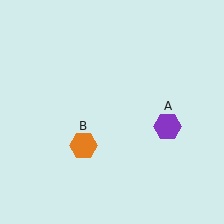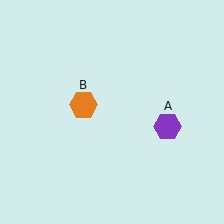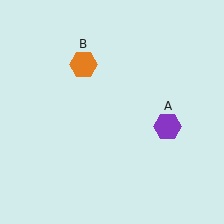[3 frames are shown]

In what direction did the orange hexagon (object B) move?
The orange hexagon (object B) moved up.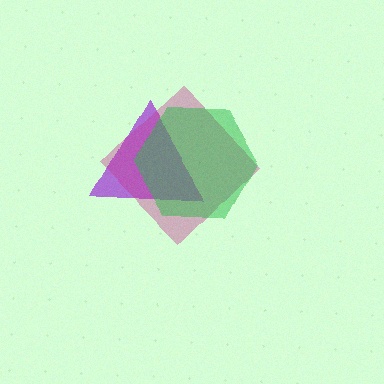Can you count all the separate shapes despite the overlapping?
Yes, there are 3 separate shapes.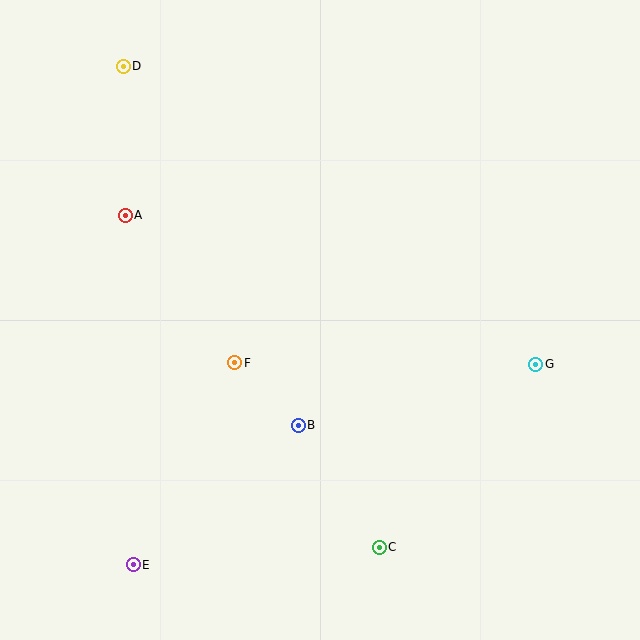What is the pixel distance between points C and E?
The distance between C and E is 247 pixels.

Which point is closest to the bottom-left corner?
Point E is closest to the bottom-left corner.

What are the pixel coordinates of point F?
Point F is at (235, 363).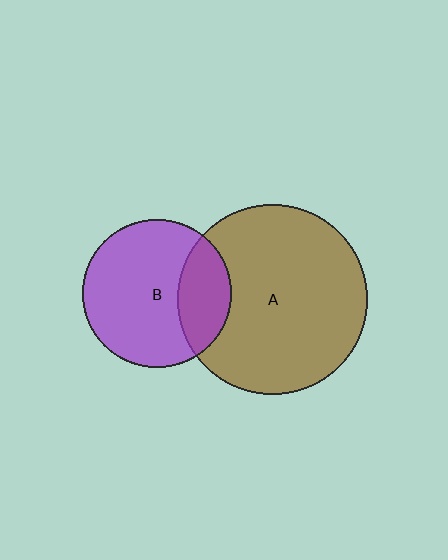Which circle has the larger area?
Circle A (brown).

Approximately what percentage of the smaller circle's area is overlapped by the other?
Approximately 25%.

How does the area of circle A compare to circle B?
Approximately 1.6 times.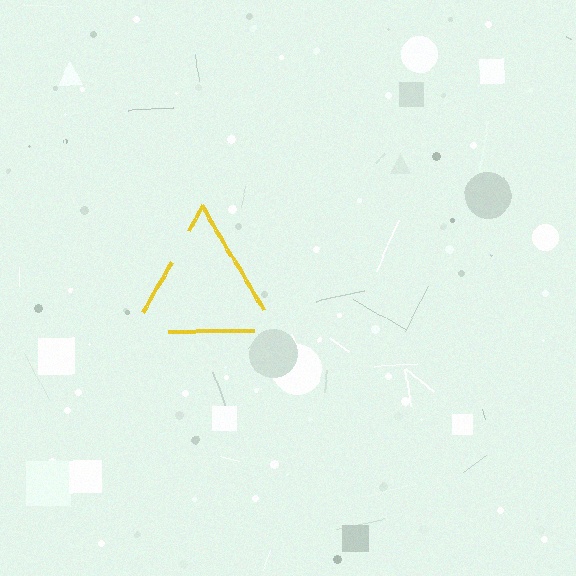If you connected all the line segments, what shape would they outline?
They would outline a triangle.